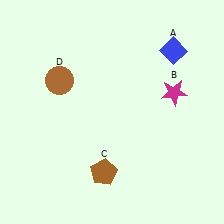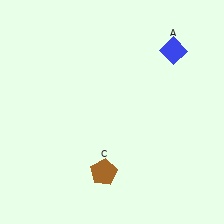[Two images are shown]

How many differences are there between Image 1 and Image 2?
There are 2 differences between the two images.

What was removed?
The brown circle (D), the magenta star (B) were removed in Image 2.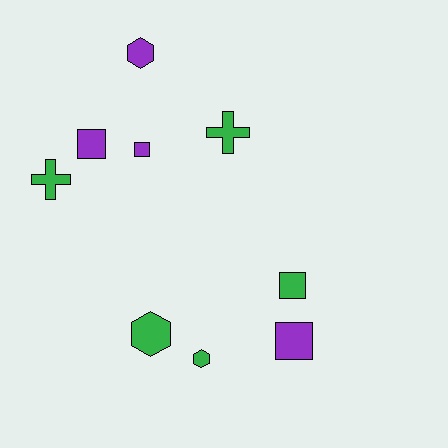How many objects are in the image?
There are 9 objects.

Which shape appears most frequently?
Square, with 4 objects.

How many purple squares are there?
There are 3 purple squares.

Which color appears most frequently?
Green, with 5 objects.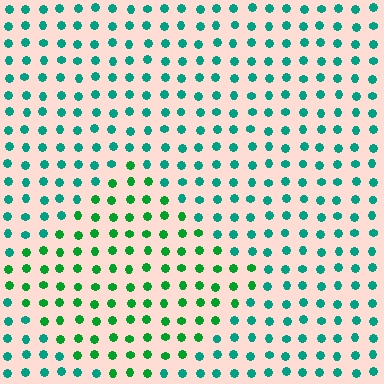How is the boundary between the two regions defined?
The boundary is defined purely by a slight shift in hue (about 34 degrees). Spacing, size, and orientation are identical on both sides.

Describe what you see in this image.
The image is filled with small teal elements in a uniform arrangement. A diamond-shaped region is visible where the elements are tinted to a slightly different hue, forming a subtle color boundary.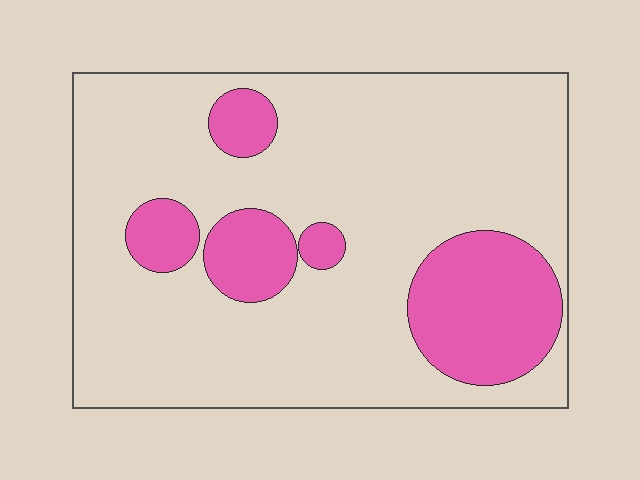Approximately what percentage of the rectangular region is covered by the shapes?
Approximately 20%.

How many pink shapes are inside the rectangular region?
5.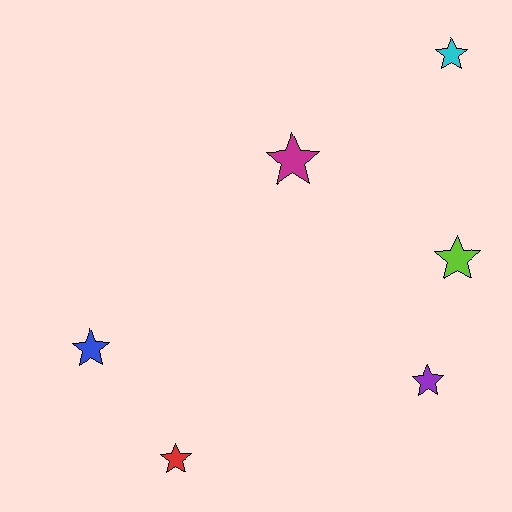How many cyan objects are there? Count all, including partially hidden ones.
There is 1 cyan object.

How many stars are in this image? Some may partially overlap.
There are 6 stars.